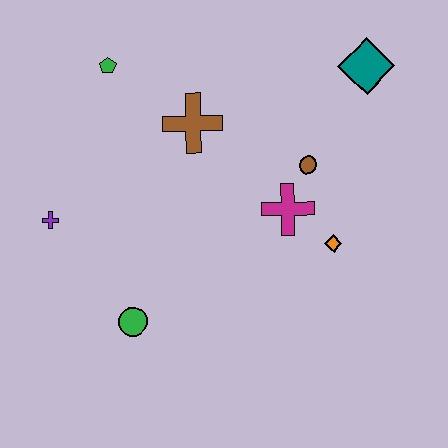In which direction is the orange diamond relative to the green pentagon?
The orange diamond is to the right of the green pentagon.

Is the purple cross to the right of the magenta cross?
No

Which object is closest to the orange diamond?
The magenta cross is closest to the orange diamond.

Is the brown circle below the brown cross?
Yes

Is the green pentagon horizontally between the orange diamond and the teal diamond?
No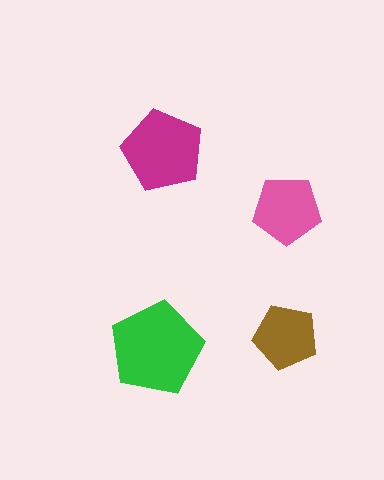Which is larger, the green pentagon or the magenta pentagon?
The green one.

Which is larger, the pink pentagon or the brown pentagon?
The pink one.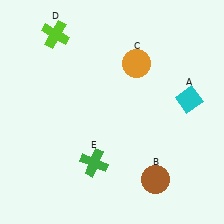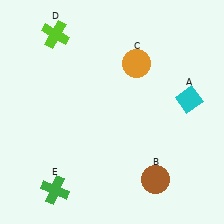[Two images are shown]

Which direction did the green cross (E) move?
The green cross (E) moved left.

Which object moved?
The green cross (E) moved left.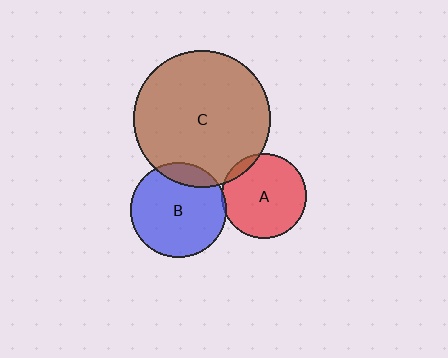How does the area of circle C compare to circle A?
Approximately 2.6 times.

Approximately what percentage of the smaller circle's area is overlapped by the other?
Approximately 5%.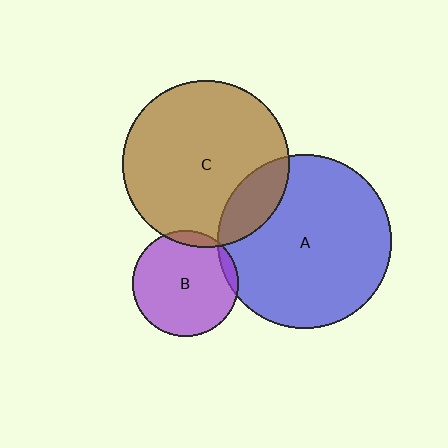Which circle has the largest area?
Circle A (blue).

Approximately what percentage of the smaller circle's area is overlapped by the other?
Approximately 15%.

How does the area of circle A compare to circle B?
Approximately 2.7 times.